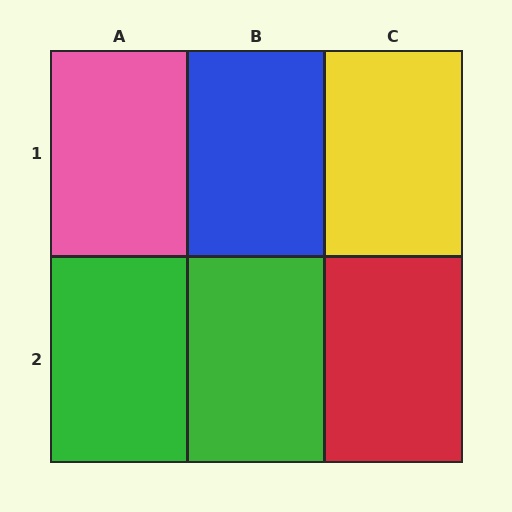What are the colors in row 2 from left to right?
Green, green, red.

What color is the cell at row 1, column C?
Yellow.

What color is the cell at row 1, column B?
Blue.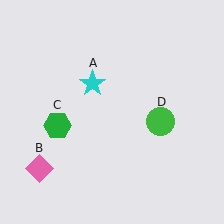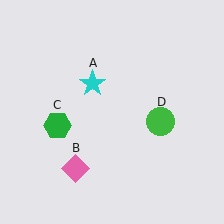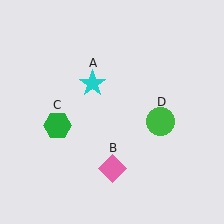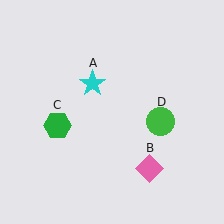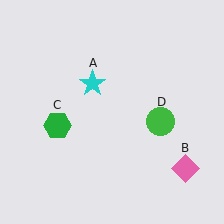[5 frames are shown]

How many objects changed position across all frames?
1 object changed position: pink diamond (object B).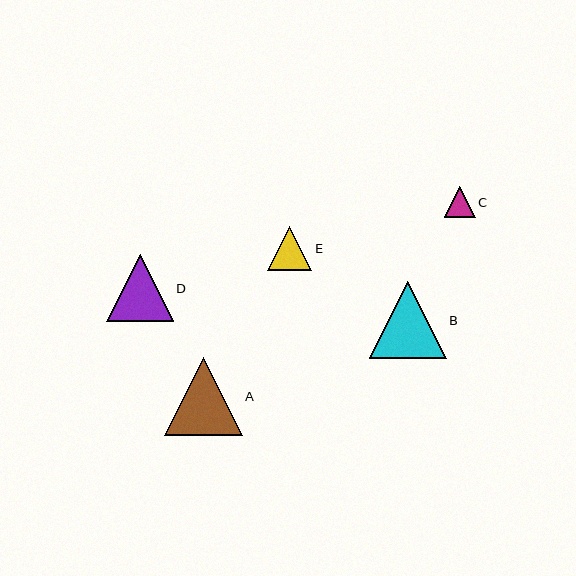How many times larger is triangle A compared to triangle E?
Triangle A is approximately 1.8 times the size of triangle E.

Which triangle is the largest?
Triangle A is the largest with a size of approximately 78 pixels.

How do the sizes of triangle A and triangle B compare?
Triangle A and triangle B are approximately the same size.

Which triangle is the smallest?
Triangle C is the smallest with a size of approximately 31 pixels.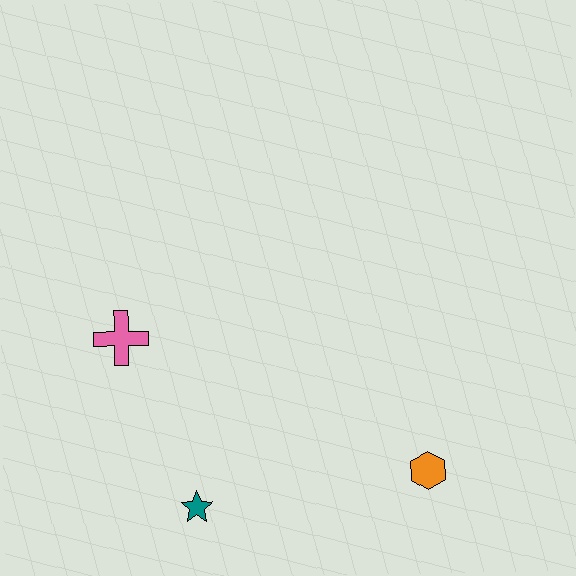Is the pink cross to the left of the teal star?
Yes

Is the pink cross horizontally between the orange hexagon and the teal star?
No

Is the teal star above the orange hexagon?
No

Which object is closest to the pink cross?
The teal star is closest to the pink cross.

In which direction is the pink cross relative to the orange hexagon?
The pink cross is to the left of the orange hexagon.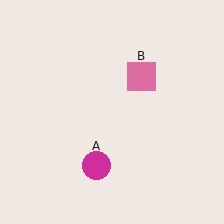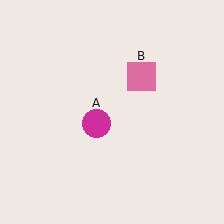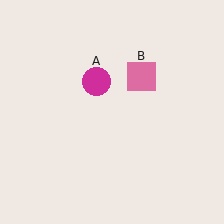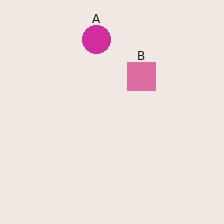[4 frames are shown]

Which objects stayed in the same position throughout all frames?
Pink square (object B) remained stationary.